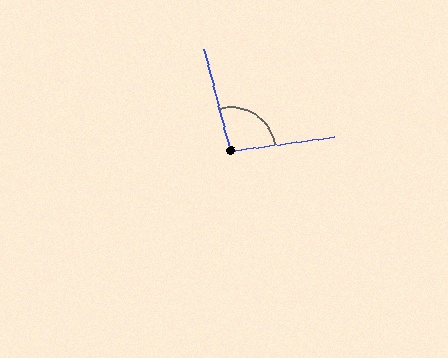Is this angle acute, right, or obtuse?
It is obtuse.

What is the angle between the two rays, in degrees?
Approximately 97 degrees.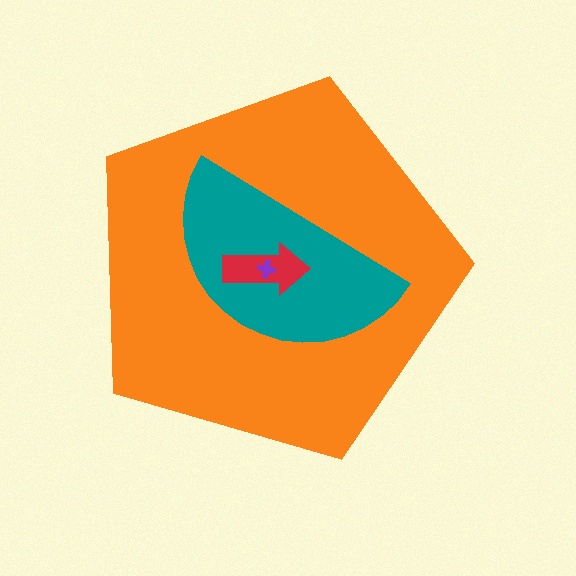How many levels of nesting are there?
4.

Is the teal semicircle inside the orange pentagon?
Yes.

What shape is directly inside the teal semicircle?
The red arrow.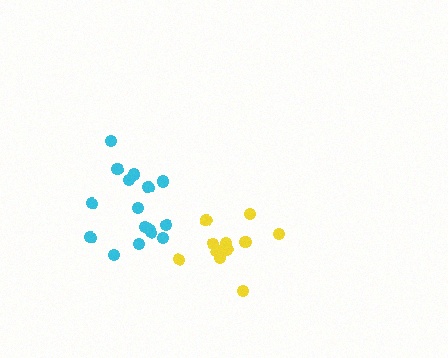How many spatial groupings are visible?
There are 2 spatial groupings.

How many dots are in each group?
Group 1: 11 dots, Group 2: 16 dots (27 total).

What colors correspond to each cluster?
The clusters are colored: yellow, cyan.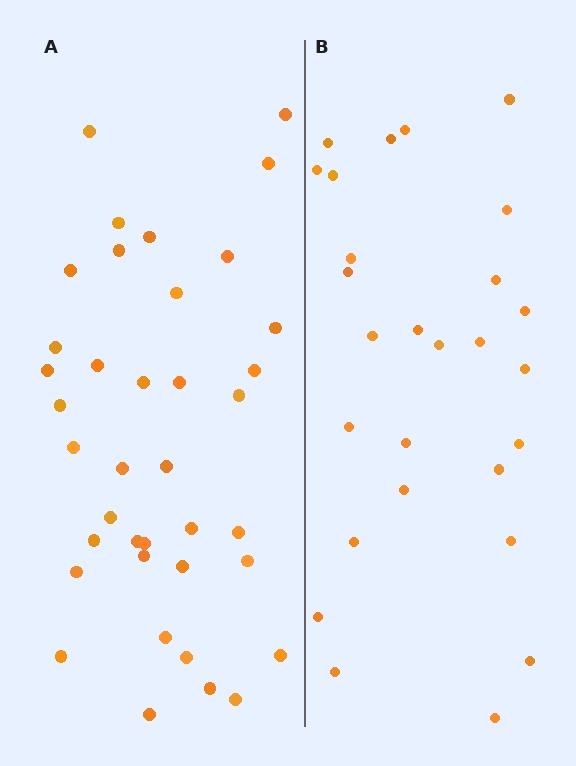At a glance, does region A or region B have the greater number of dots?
Region A (the left region) has more dots.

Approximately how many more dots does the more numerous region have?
Region A has roughly 12 or so more dots than region B.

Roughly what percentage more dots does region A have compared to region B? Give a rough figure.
About 40% more.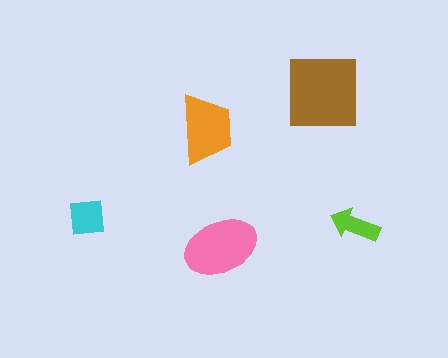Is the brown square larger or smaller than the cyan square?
Larger.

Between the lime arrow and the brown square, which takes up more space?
The brown square.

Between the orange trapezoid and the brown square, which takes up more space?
The brown square.